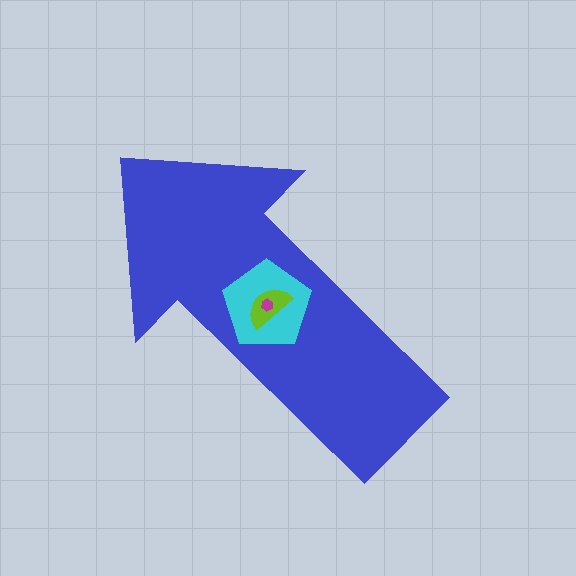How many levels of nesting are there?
4.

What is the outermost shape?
The blue arrow.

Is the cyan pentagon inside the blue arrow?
Yes.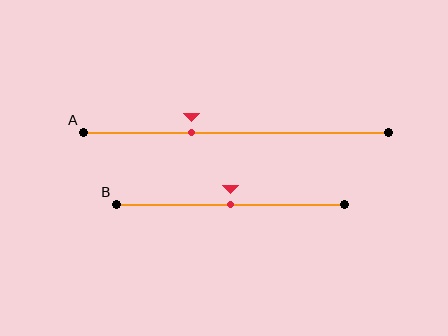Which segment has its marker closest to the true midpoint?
Segment B has its marker closest to the true midpoint.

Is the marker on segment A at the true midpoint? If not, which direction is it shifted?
No, the marker on segment A is shifted to the left by about 14% of the segment length.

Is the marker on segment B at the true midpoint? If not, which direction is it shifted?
Yes, the marker on segment B is at the true midpoint.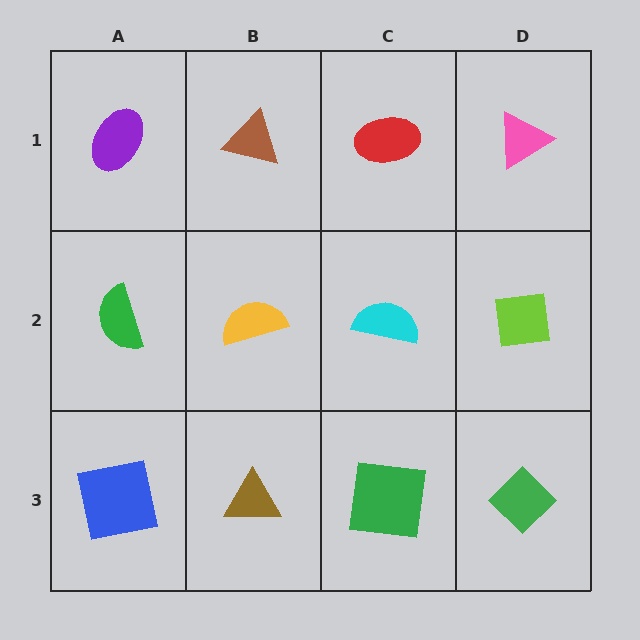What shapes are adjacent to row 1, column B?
A yellow semicircle (row 2, column B), a purple ellipse (row 1, column A), a red ellipse (row 1, column C).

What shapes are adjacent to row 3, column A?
A green semicircle (row 2, column A), a brown triangle (row 3, column B).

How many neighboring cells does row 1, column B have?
3.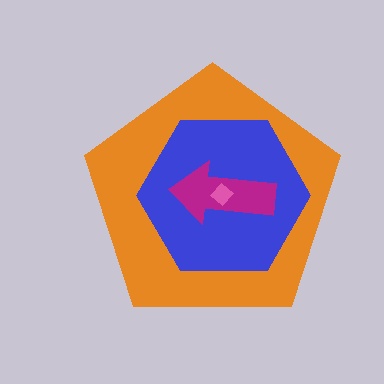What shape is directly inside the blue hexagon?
The magenta arrow.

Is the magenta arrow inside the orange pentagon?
Yes.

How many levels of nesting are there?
4.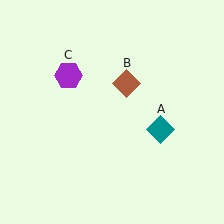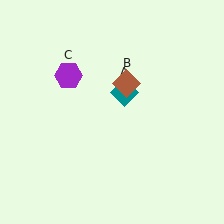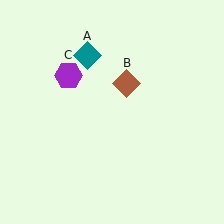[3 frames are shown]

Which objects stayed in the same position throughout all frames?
Brown diamond (object B) and purple hexagon (object C) remained stationary.